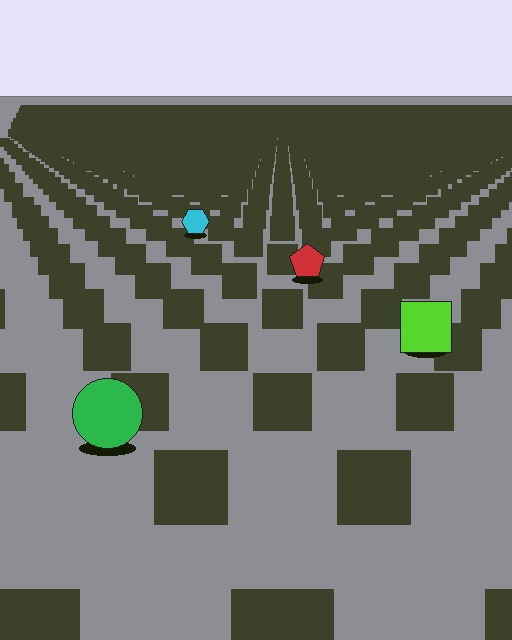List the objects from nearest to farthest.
From nearest to farthest: the green circle, the lime square, the red pentagon, the cyan hexagon.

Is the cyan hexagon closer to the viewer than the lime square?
No. The lime square is closer — you can tell from the texture gradient: the ground texture is coarser near it.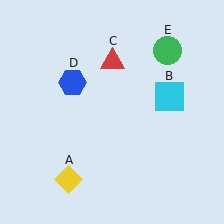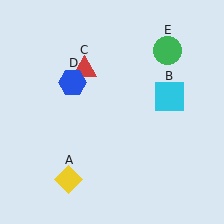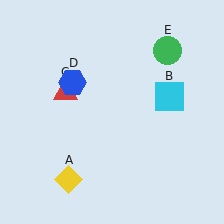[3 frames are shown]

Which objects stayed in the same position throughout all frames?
Yellow diamond (object A) and cyan square (object B) and blue hexagon (object D) and green circle (object E) remained stationary.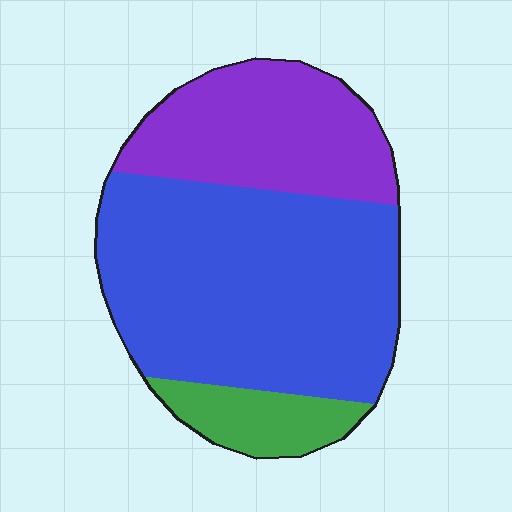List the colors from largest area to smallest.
From largest to smallest: blue, purple, green.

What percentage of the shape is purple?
Purple covers 29% of the shape.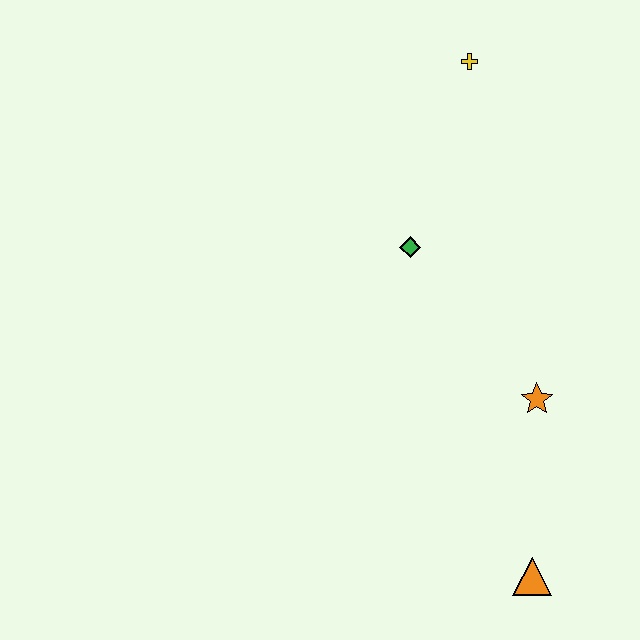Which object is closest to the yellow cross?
The green diamond is closest to the yellow cross.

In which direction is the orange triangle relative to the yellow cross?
The orange triangle is below the yellow cross.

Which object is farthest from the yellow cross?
The orange triangle is farthest from the yellow cross.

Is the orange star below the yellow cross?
Yes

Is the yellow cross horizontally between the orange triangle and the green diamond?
Yes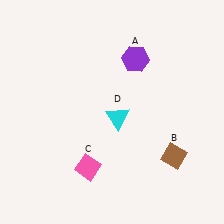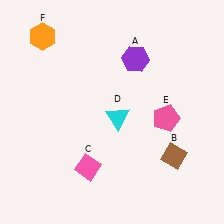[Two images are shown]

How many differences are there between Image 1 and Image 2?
There are 2 differences between the two images.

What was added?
A pink pentagon (E), an orange hexagon (F) were added in Image 2.